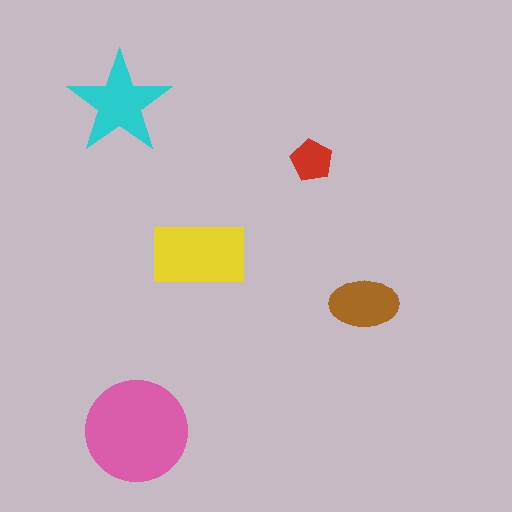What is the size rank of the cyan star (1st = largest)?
3rd.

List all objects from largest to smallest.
The pink circle, the yellow rectangle, the cyan star, the brown ellipse, the red pentagon.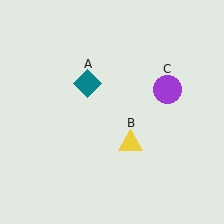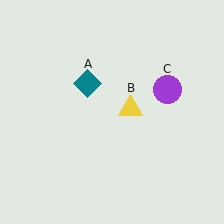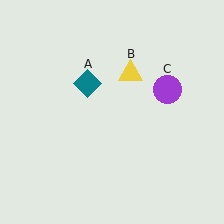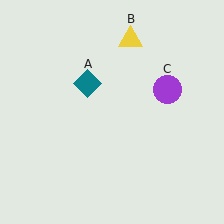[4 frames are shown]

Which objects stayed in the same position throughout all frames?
Teal diamond (object A) and purple circle (object C) remained stationary.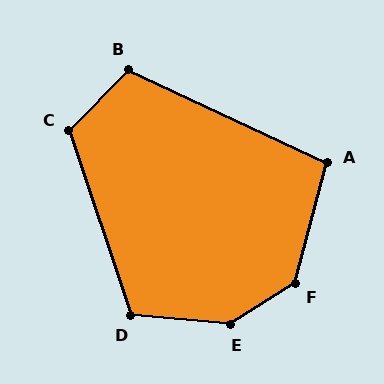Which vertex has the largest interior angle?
E, at approximately 142 degrees.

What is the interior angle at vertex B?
Approximately 109 degrees (obtuse).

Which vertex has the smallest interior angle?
A, at approximately 101 degrees.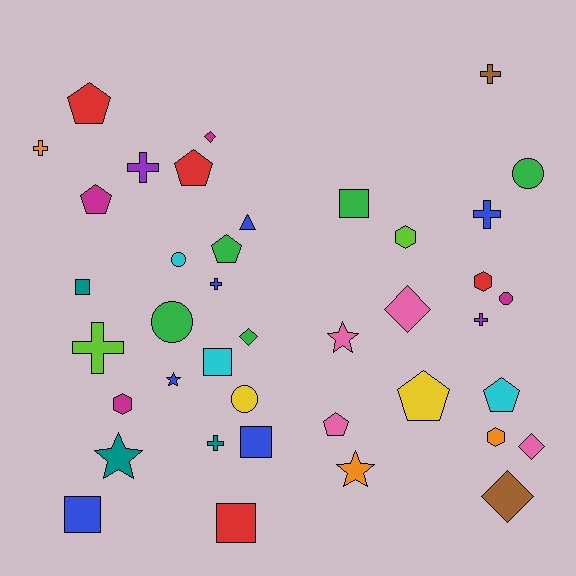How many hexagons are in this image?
There are 4 hexagons.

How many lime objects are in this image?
There are 2 lime objects.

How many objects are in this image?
There are 40 objects.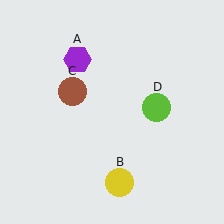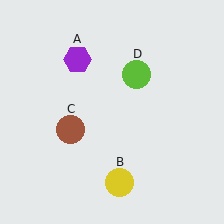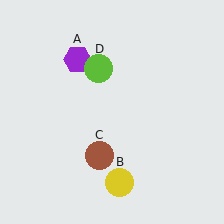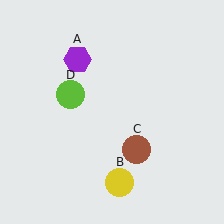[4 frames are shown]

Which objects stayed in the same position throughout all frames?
Purple hexagon (object A) and yellow circle (object B) remained stationary.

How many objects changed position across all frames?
2 objects changed position: brown circle (object C), lime circle (object D).